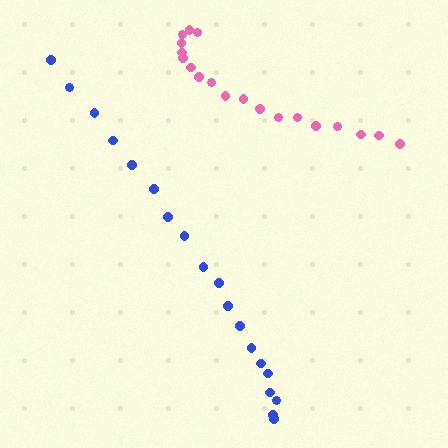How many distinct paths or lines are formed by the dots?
There are 2 distinct paths.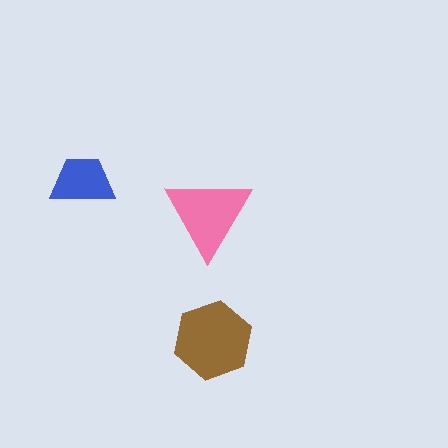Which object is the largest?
The brown hexagon.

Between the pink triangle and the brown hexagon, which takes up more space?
The brown hexagon.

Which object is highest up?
The blue trapezoid is topmost.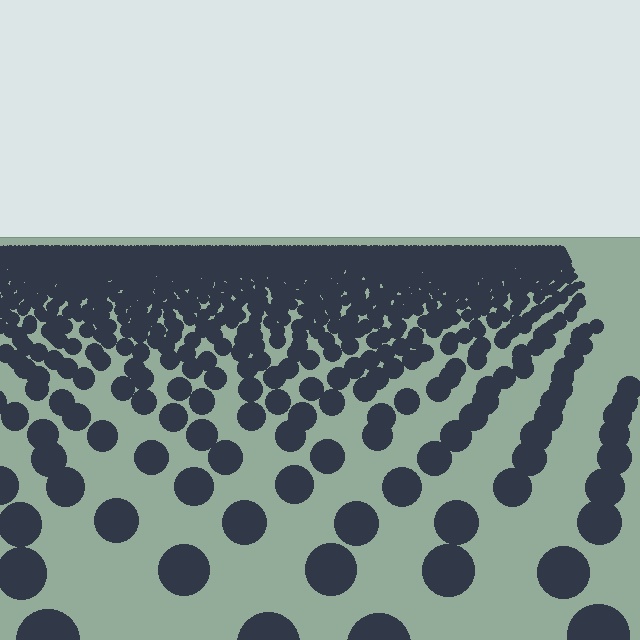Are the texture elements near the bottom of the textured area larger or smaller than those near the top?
Larger. Near the bottom, elements are closer to the viewer and appear at a bigger on-screen size.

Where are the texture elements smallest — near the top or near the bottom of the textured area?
Near the top.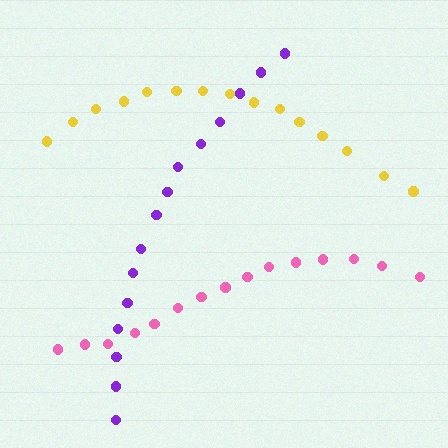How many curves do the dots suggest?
There are 3 distinct paths.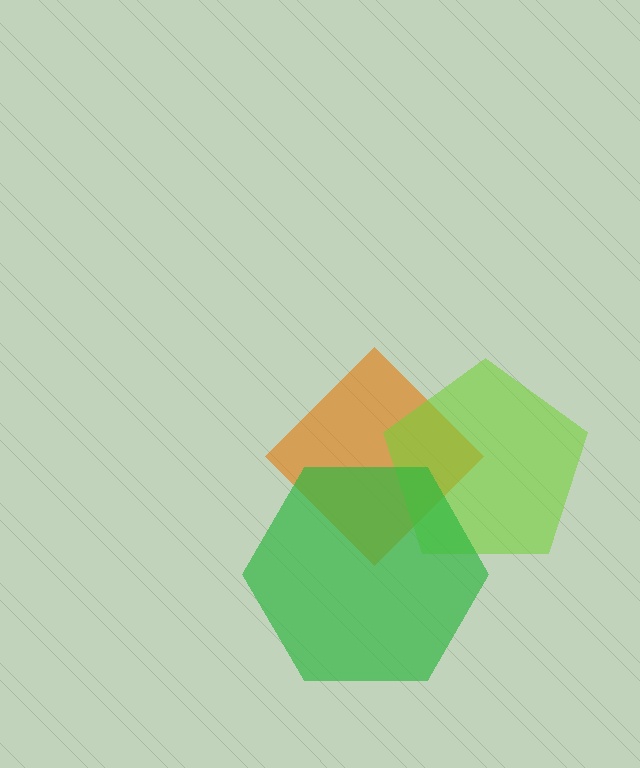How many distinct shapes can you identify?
There are 3 distinct shapes: an orange diamond, a lime pentagon, a green hexagon.